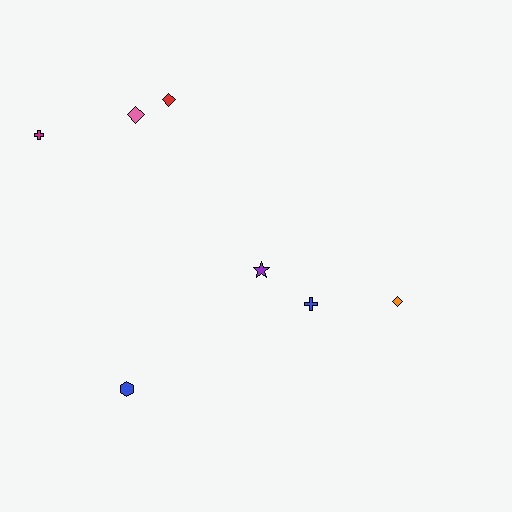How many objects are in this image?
There are 7 objects.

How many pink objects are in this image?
There is 1 pink object.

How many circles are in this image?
There are no circles.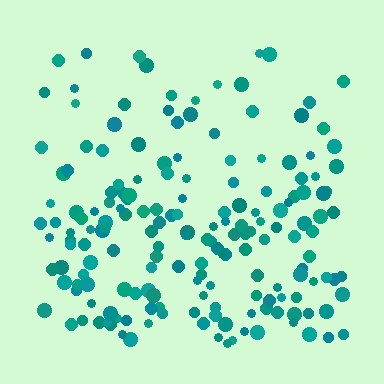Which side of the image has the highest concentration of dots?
The bottom.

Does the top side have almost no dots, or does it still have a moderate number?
Still a moderate number, just noticeably fewer than the bottom.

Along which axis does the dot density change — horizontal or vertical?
Vertical.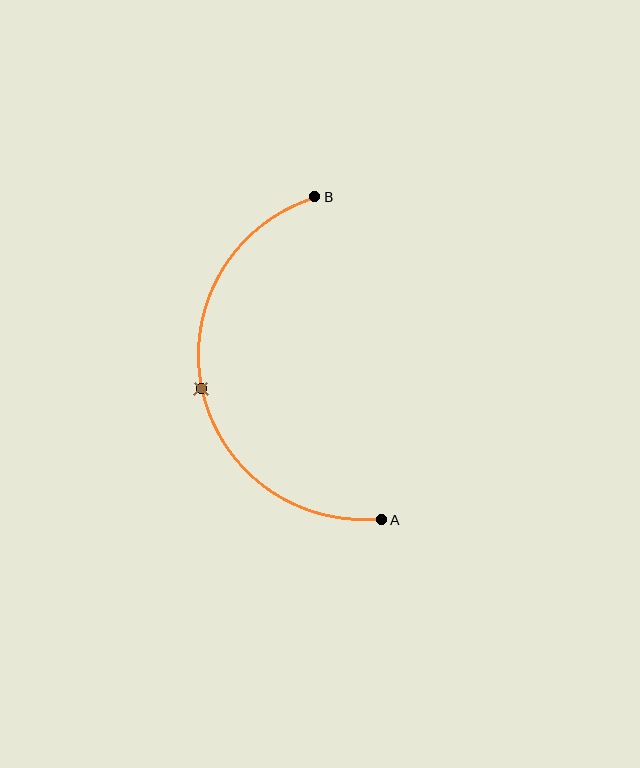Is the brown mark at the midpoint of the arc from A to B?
Yes. The brown mark lies on the arc at equal arc-length from both A and B — it is the arc midpoint.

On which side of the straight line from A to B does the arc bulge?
The arc bulges to the left of the straight line connecting A and B.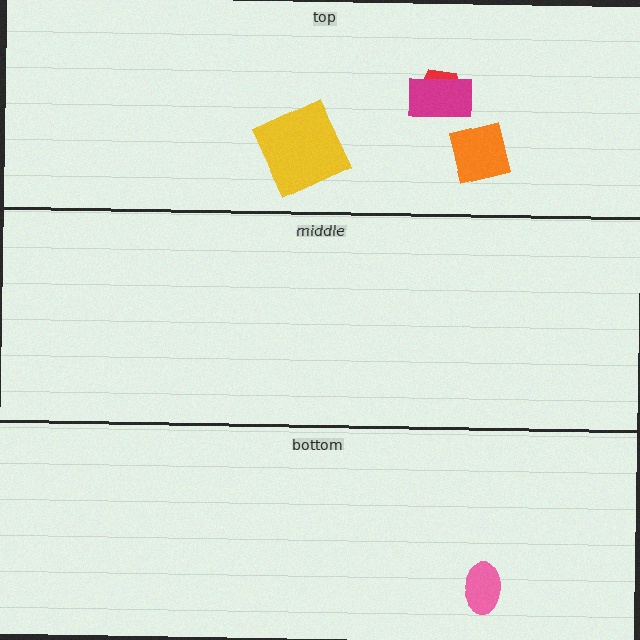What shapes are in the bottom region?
The pink ellipse.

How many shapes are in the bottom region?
1.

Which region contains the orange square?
The top region.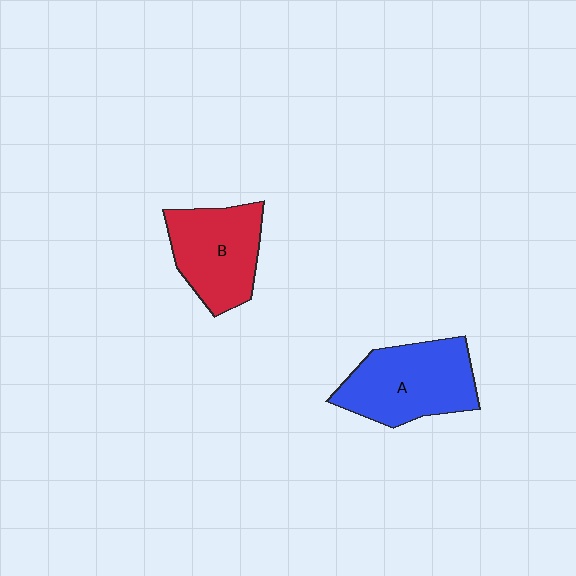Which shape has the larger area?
Shape A (blue).